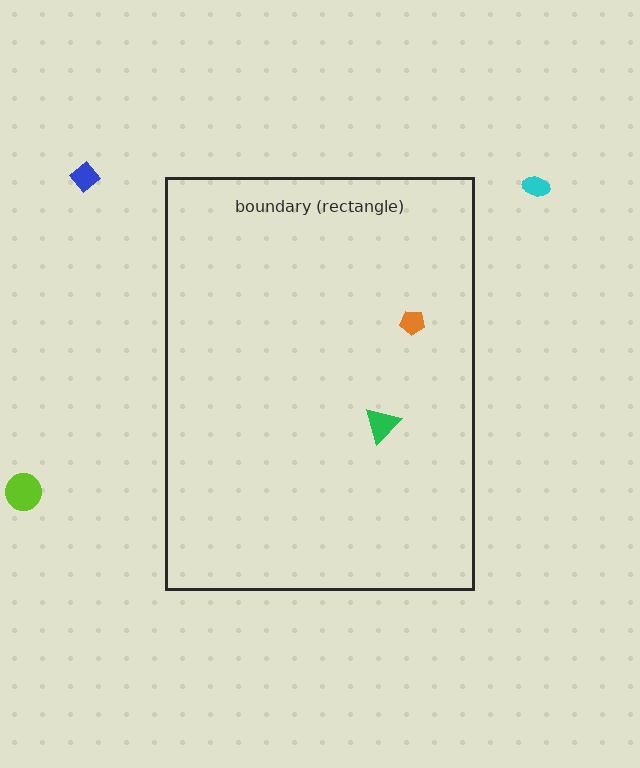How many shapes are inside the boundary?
2 inside, 3 outside.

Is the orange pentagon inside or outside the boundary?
Inside.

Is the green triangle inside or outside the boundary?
Inside.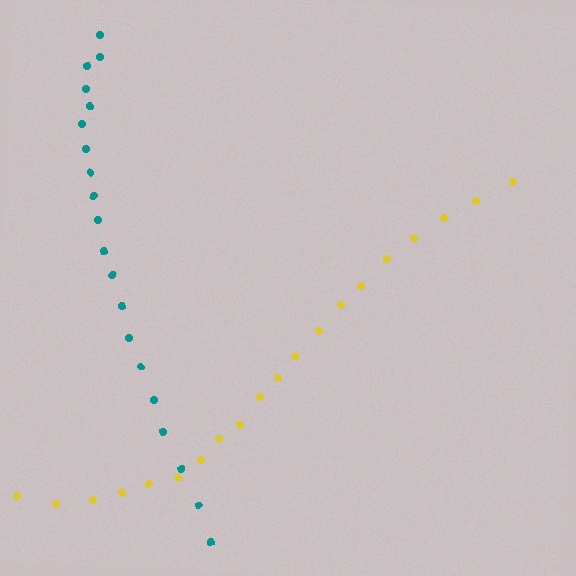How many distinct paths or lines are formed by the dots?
There are 2 distinct paths.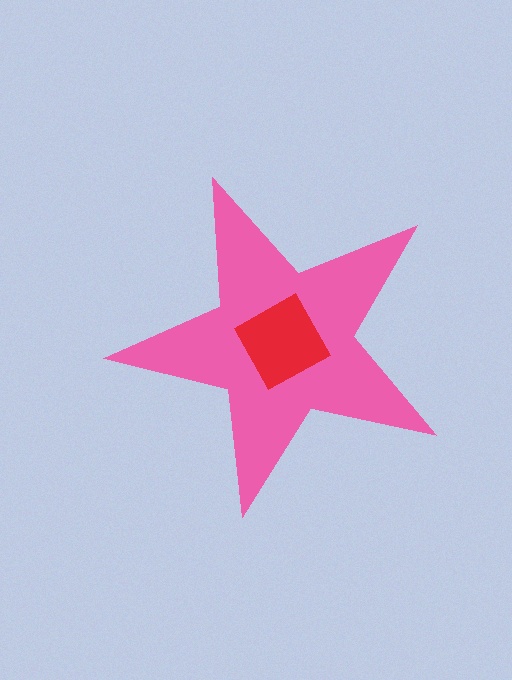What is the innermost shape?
The red square.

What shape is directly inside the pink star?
The red square.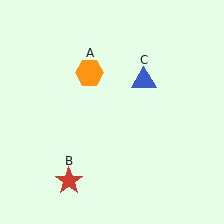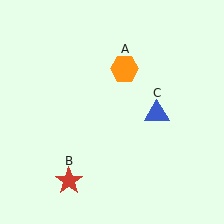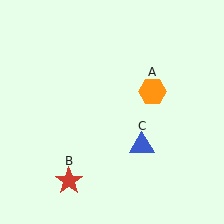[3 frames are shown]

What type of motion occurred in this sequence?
The orange hexagon (object A), blue triangle (object C) rotated clockwise around the center of the scene.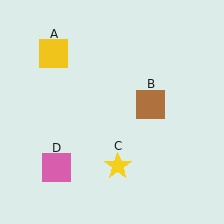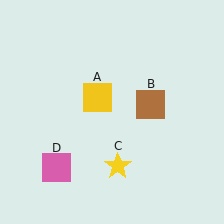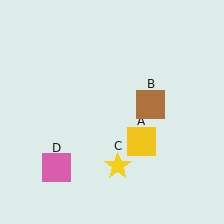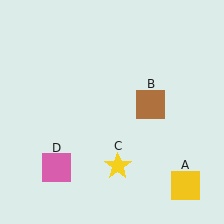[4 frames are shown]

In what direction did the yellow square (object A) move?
The yellow square (object A) moved down and to the right.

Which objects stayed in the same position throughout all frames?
Brown square (object B) and yellow star (object C) and pink square (object D) remained stationary.